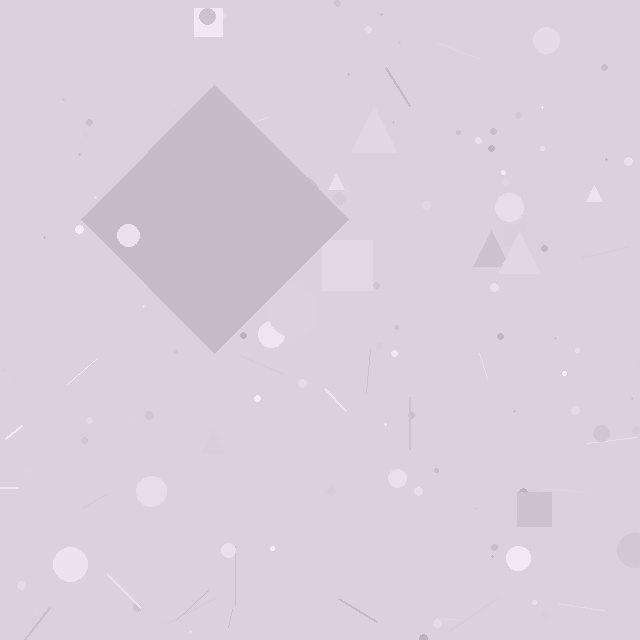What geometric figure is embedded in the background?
A diamond is embedded in the background.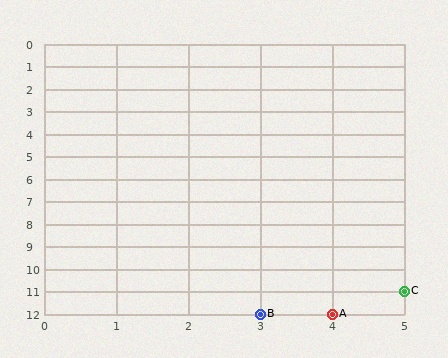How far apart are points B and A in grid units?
Points B and A are 1 column apart.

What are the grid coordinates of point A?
Point A is at grid coordinates (4, 12).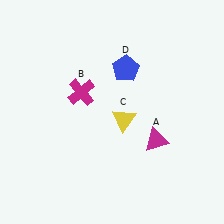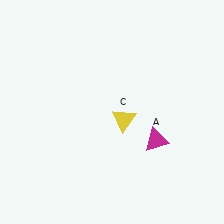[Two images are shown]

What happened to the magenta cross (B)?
The magenta cross (B) was removed in Image 2. It was in the top-left area of Image 1.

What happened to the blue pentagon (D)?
The blue pentagon (D) was removed in Image 2. It was in the top-right area of Image 1.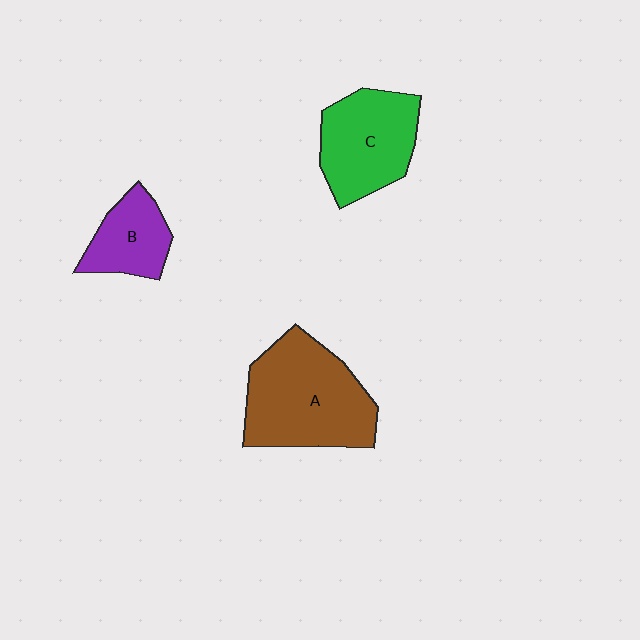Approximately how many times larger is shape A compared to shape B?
Approximately 2.1 times.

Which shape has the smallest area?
Shape B (purple).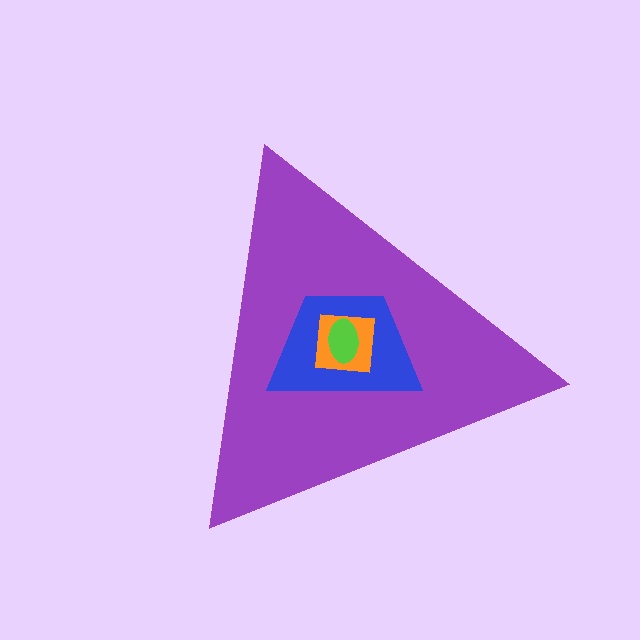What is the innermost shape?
The lime ellipse.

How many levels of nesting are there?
4.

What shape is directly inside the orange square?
The lime ellipse.